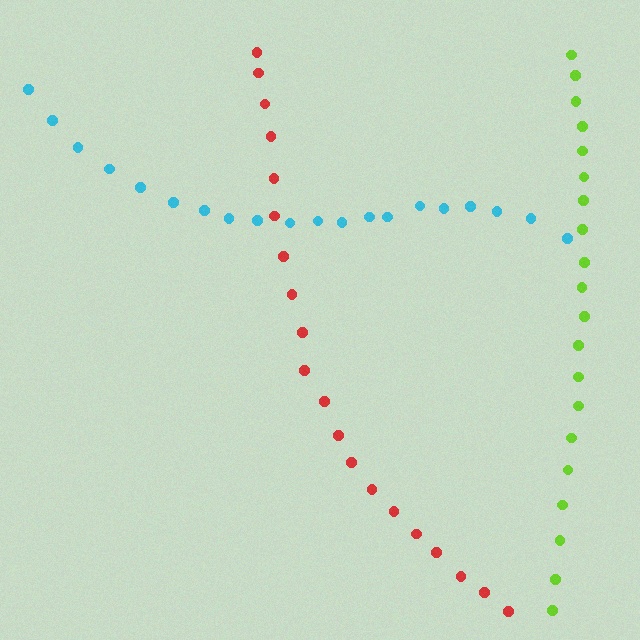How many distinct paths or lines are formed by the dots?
There are 3 distinct paths.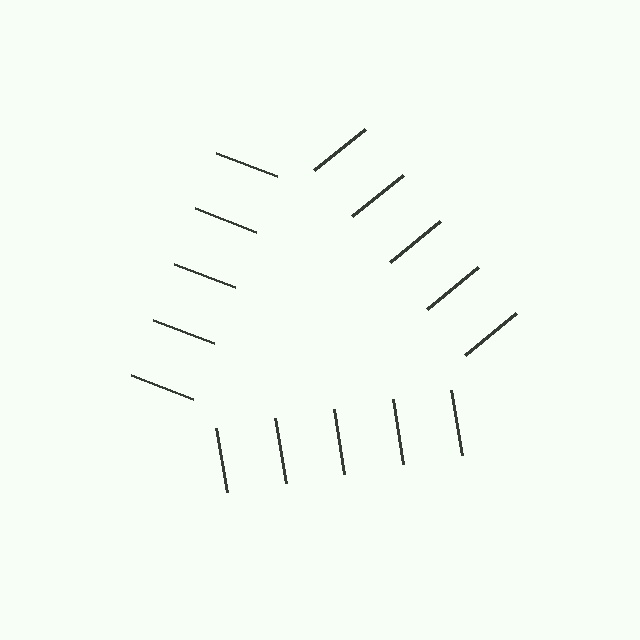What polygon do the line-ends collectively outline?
An illusory triangle — the line segments terminate on its edges but no continuous stroke is drawn.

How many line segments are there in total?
15 — 5 along each of the 3 edges.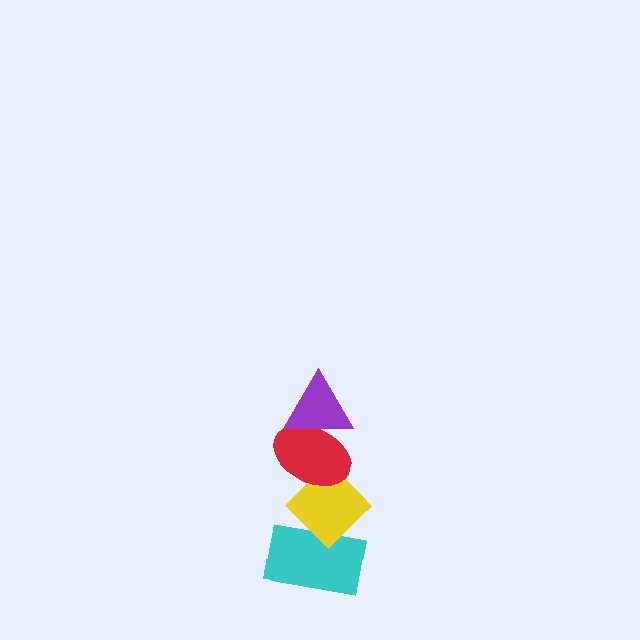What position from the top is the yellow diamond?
The yellow diamond is 3rd from the top.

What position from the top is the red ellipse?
The red ellipse is 2nd from the top.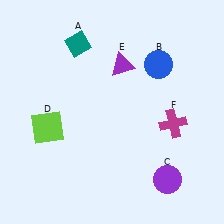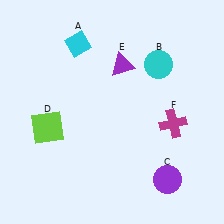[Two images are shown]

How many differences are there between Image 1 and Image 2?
There are 2 differences between the two images.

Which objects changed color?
A changed from teal to cyan. B changed from blue to cyan.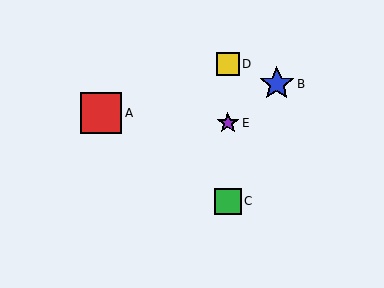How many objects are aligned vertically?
3 objects (C, D, E) are aligned vertically.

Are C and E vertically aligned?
Yes, both are at x≈228.